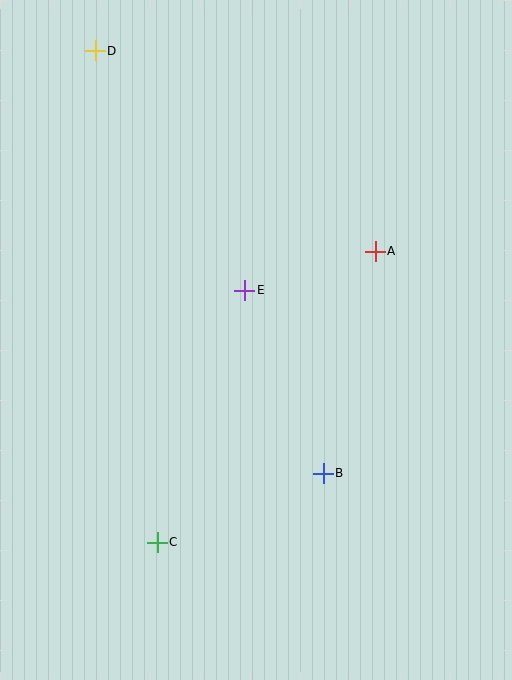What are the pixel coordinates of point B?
Point B is at (323, 473).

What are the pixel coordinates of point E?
Point E is at (245, 290).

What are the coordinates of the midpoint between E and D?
The midpoint between E and D is at (170, 170).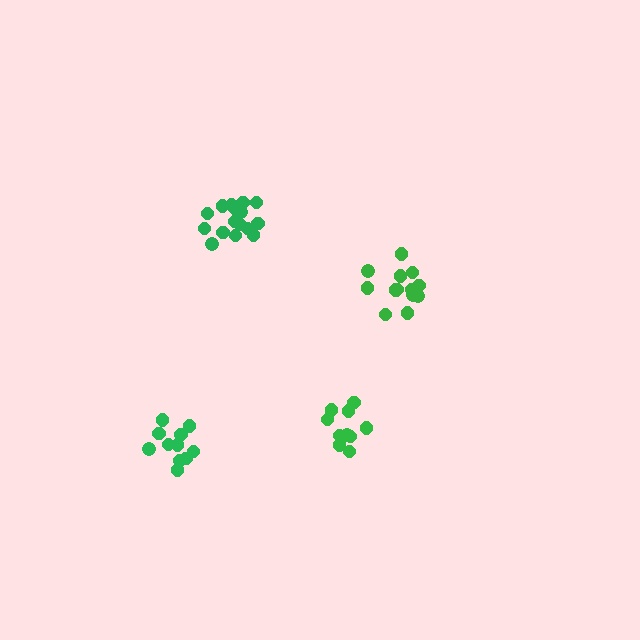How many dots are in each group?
Group 1: 16 dots, Group 2: 14 dots, Group 3: 11 dots, Group 4: 10 dots (51 total).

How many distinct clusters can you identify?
There are 4 distinct clusters.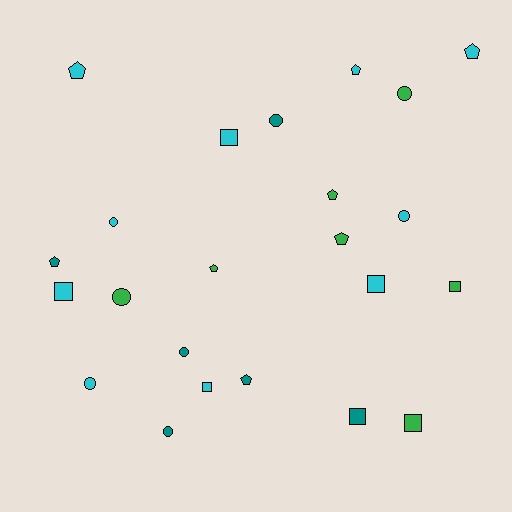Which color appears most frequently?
Cyan, with 10 objects.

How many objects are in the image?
There are 23 objects.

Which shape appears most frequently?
Pentagon, with 8 objects.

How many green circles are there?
There are 2 green circles.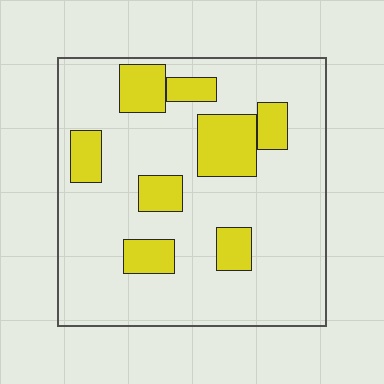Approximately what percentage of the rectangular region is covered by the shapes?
Approximately 20%.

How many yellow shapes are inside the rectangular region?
8.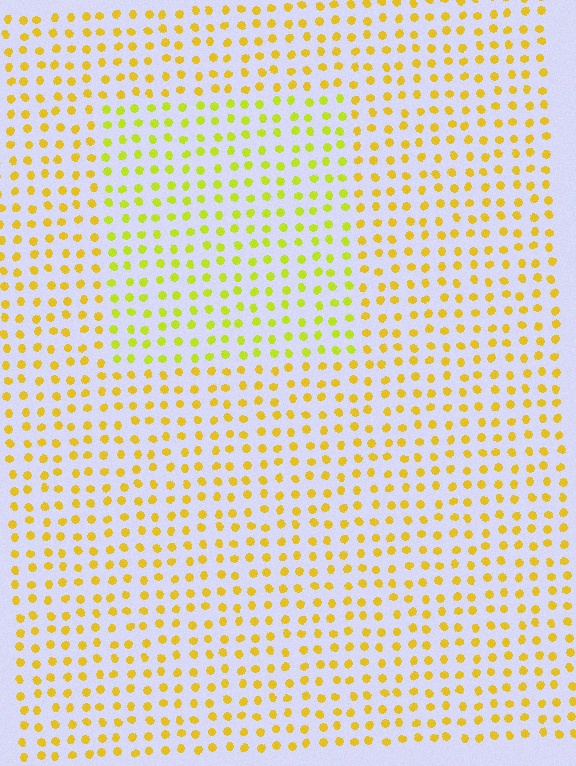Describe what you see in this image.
The image is filled with small yellow elements in a uniform arrangement. A rectangle-shaped region is visible where the elements are tinted to a slightly different hue, forming a subtle color boundary.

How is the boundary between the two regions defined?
The boundary is defined purely by a slight shift in hue (about 25 degrees). Spacing, size, and orientation are identical on both sides.